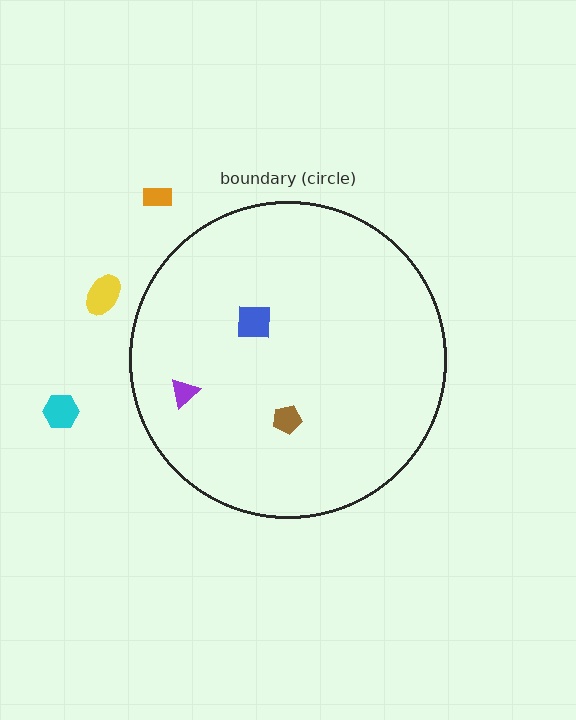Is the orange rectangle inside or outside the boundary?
Outside.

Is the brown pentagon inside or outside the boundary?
Inside.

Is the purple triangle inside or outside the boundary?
Inside.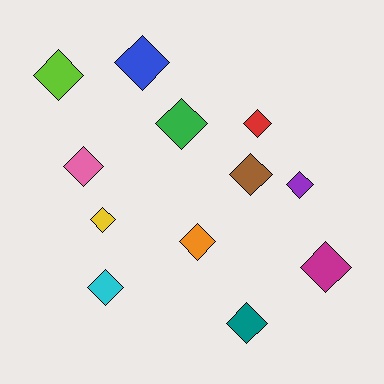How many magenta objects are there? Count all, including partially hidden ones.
There is 1 magenta object.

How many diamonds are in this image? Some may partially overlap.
There are 12 diamonds.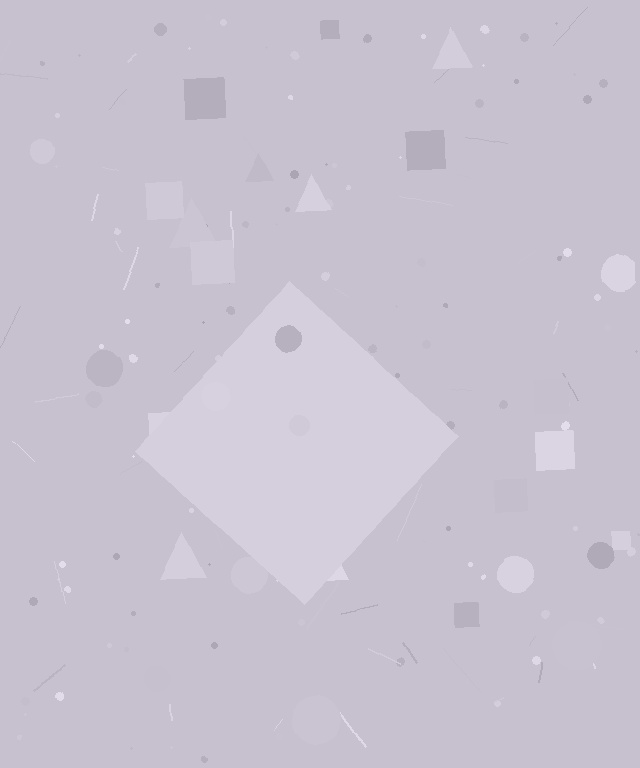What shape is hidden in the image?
A diamond is hidden in the image.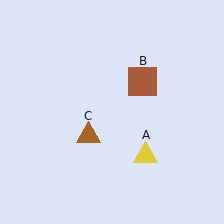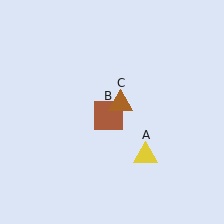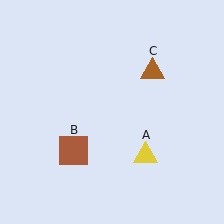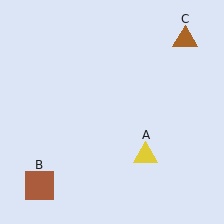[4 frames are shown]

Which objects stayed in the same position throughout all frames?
Yellow triangle (object A) remained stationary.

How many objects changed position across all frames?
2 objects changed position: brown square (object B), brown triangle (object C).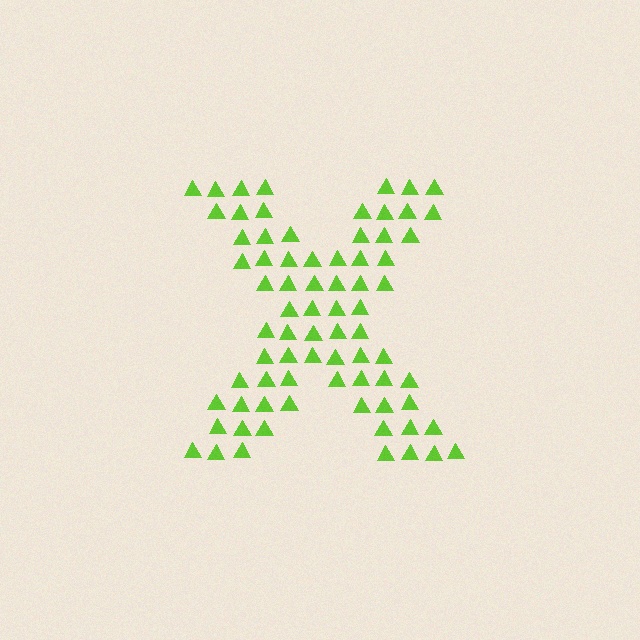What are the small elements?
The small elements are triangles.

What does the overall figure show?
The overall figure shows the letter X.